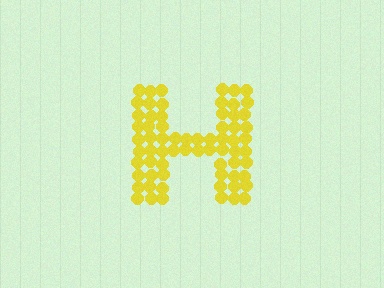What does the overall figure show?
The overall figure shows the letter H.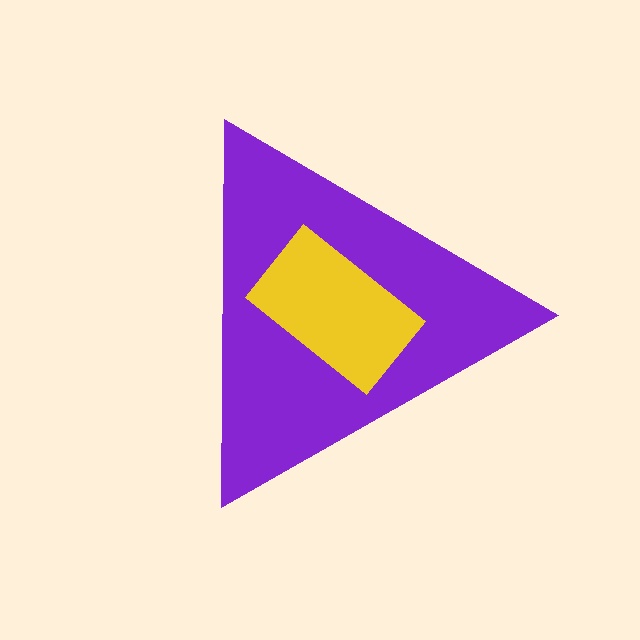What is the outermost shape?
The purple triangle.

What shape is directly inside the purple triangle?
The yellow rectangle.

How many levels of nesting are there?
2.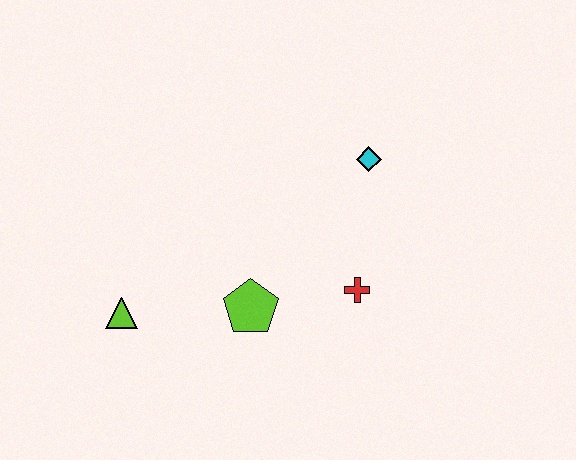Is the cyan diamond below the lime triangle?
No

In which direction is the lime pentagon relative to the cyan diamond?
The lime pentagon is below the cyan diamond.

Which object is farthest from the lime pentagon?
The cyan diamond is farthest from the lime pentagon.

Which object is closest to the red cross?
The lime pentagon is closest to the red cross.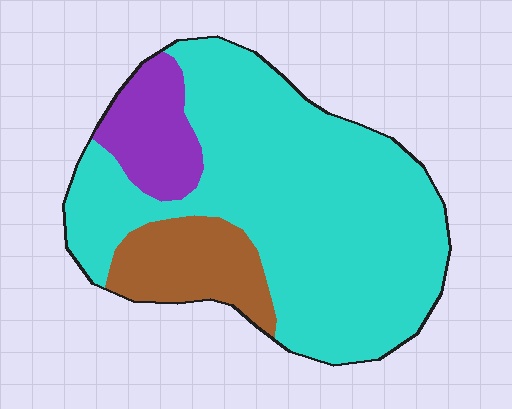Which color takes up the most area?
Cyan, at roughly 75%.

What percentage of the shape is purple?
Purple takes up less than a sixth of the shape.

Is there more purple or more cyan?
Cyan.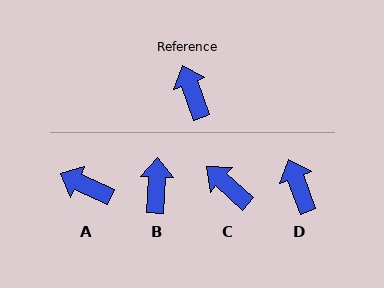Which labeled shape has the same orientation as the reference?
D.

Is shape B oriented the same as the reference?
No, it is off by about 23 degrees.